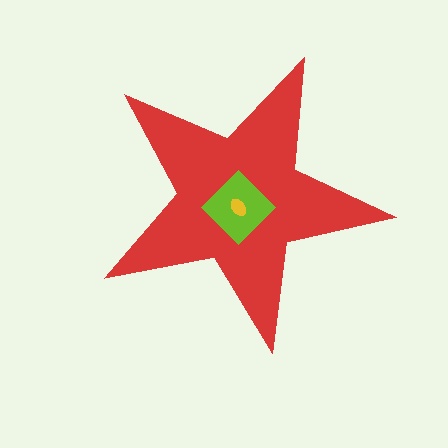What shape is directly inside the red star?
The lime diamond.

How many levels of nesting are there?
3.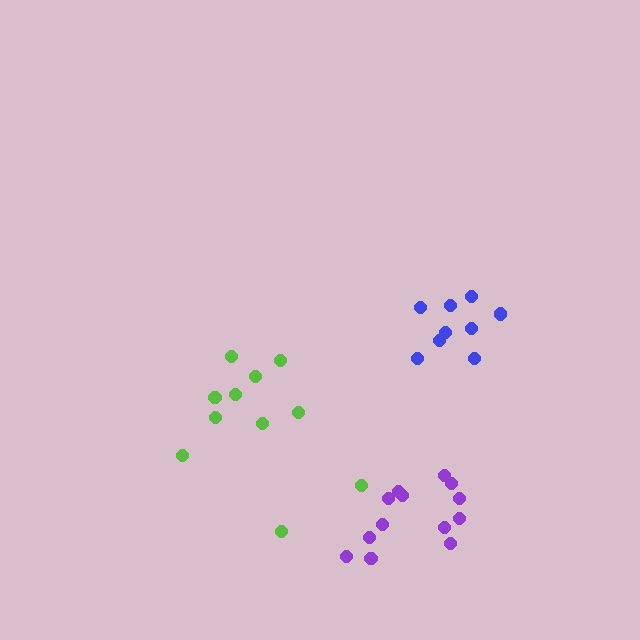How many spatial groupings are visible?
There are 3 spatial groupings.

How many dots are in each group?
Group 1: 9 dots, Group 2: 11 dots, Group 3: 13 dots (33 total).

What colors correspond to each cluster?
The clusters are colored: blue, lime, purple.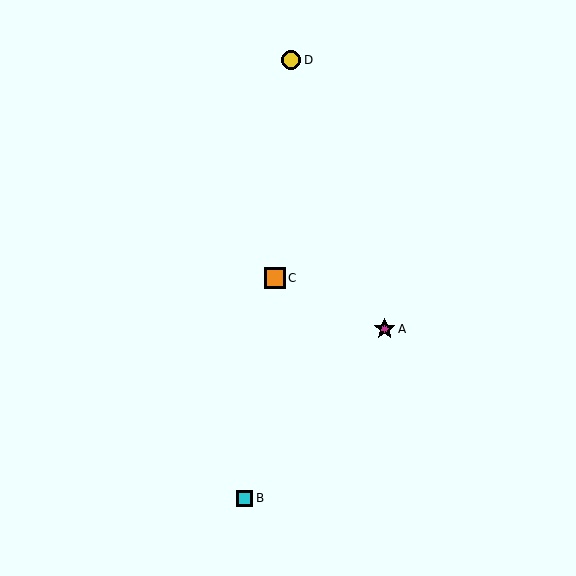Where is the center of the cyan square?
The center of the cyan square is at (245, 499).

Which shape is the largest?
The magenta star (labeled A) is the largest.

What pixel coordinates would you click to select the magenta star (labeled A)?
Click at (385, 329) to select the magenta star A.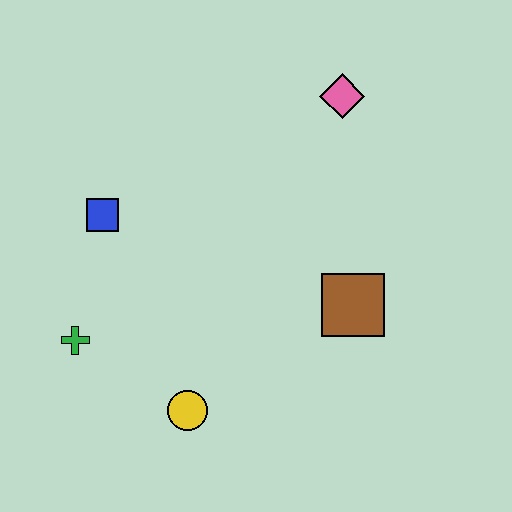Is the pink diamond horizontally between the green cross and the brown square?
Yes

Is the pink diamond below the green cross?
No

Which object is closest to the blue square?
The green cross is closest to the blue square.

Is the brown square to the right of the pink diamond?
Yes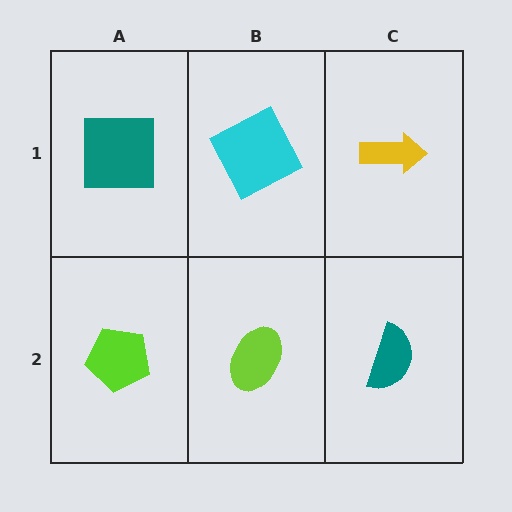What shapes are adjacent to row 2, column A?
A teal square (row 1, column A), a lime ellipse (row 2, column B).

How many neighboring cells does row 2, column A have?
2.